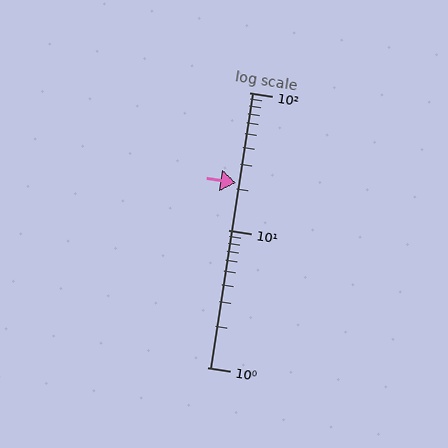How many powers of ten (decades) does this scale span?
The scale spans 2 decades, from 1 to 100.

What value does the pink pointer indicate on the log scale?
The pointer indicates approximately 22.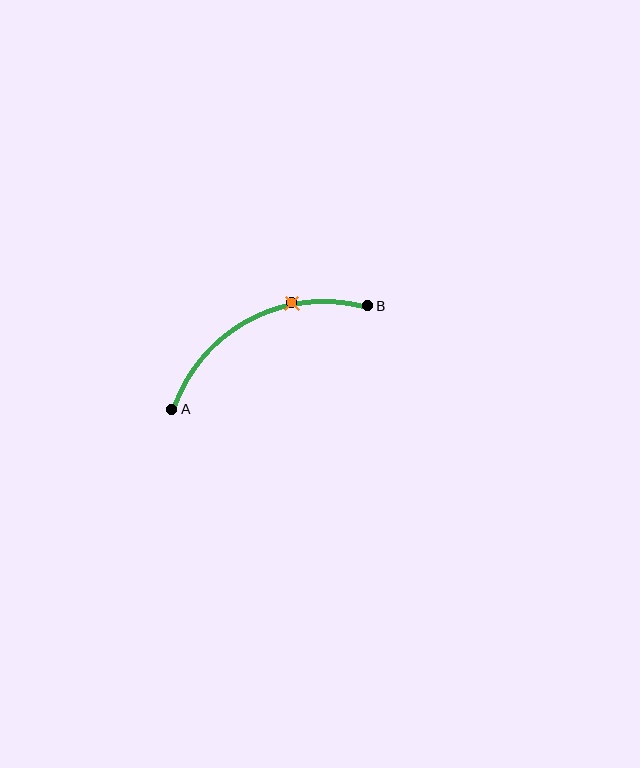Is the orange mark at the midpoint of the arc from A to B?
No. The orange mark lies on the arc but is closer to endpoint B. The arc midpoint would be at the point on the curve equidistant along the arc from both A and B.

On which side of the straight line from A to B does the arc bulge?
The arc bulges above the straight line connecting A and B.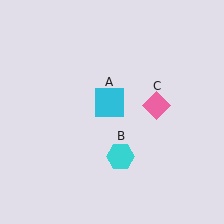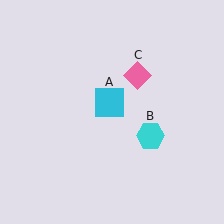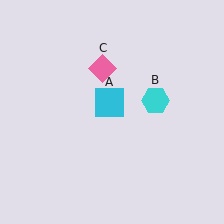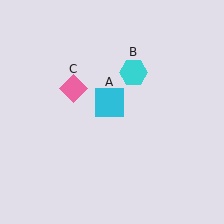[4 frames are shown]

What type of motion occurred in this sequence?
The cyan hexagon (object B), pink diamond (object C) rotated counterclockwise around the center of the scene.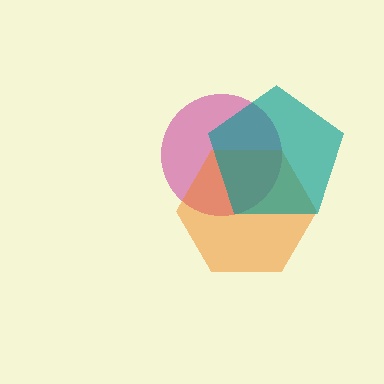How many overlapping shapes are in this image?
There are 3 overlapping shapes in the image.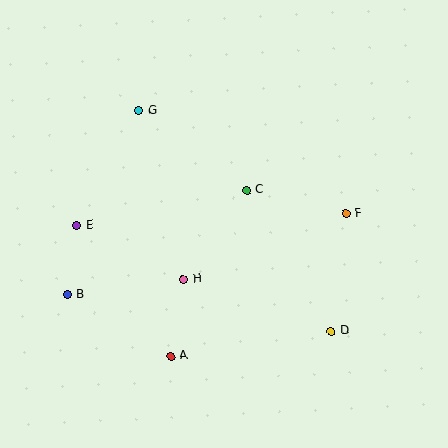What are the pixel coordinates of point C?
Point C is at (247, 190).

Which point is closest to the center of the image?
Point C at (247, 190) is closest to the center.